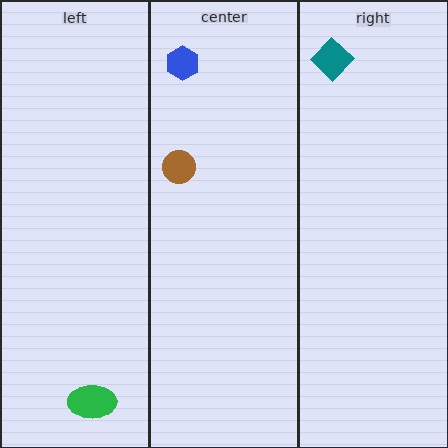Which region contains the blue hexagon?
The center region.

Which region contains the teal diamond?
The right region.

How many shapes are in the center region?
2.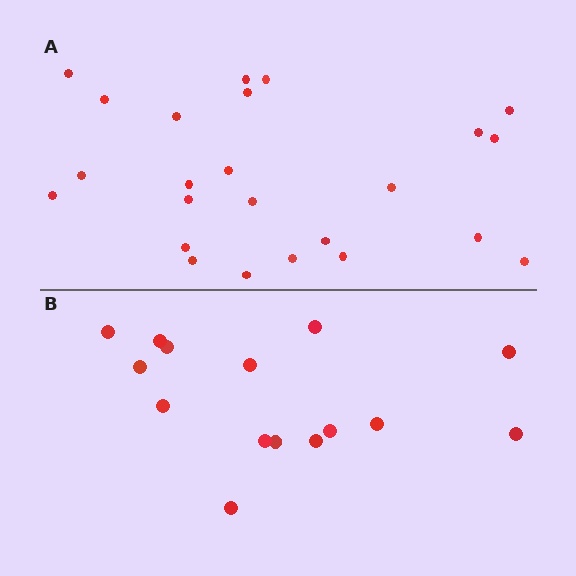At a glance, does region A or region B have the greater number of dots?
Region A (the top region) has more dots.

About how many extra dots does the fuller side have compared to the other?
Region A has roughly 8 or so more dots than region B.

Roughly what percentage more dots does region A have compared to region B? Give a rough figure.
About 60% more.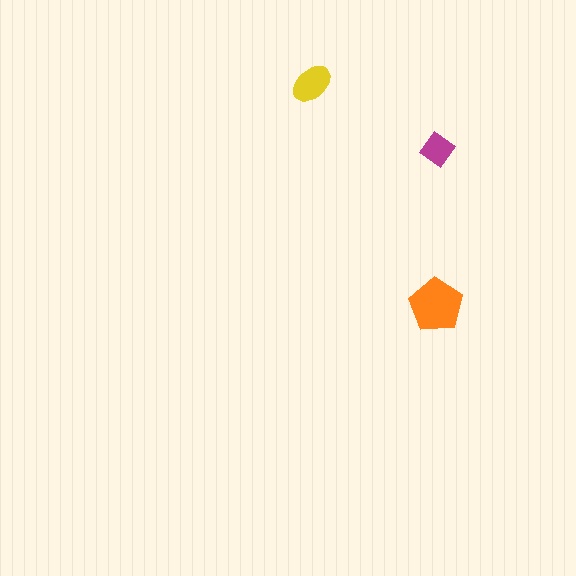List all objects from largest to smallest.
The orange pentagon, the yellow ellipse, the magenta diamond.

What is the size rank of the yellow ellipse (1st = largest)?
2nd.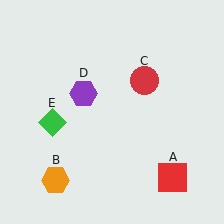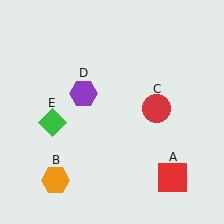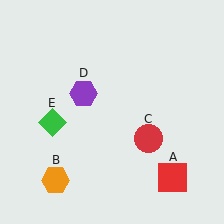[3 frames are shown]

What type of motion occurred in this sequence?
The red circle (object C) rotated clockwise around the center of the scene.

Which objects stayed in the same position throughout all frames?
Red square (object A) and orange hexagon (object B) and purple hexagon (object D) and green diamond (object E) remained stationary.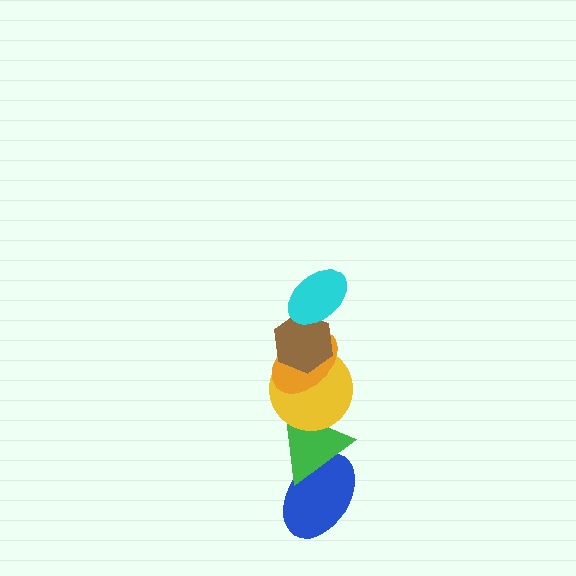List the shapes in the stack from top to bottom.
From top to bottom: the cyan ellipse, the brown hexagon, the orange ellipse, the yellow circle, the green triangle, the blue ellipse.